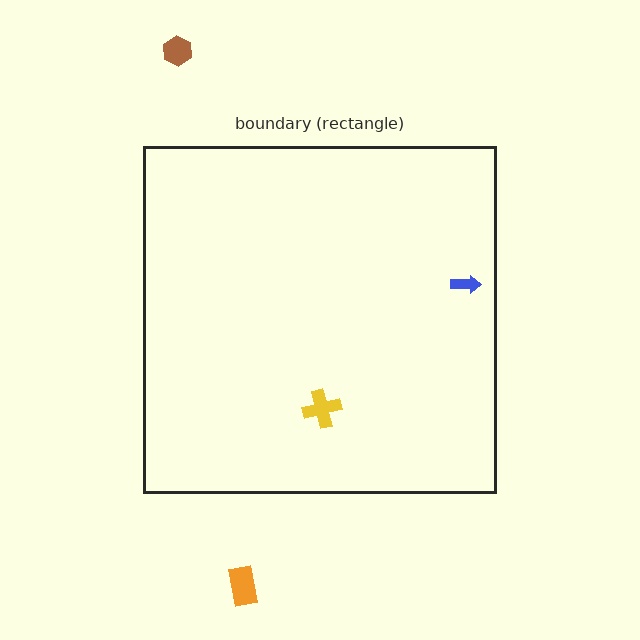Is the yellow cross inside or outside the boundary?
Inside.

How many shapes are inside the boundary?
2 inside, 2 outside.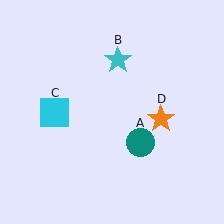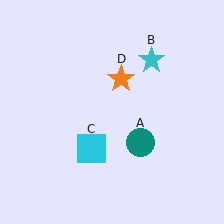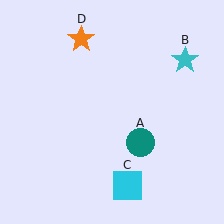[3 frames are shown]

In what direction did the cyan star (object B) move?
The cyan star (object B) moved right.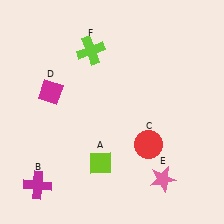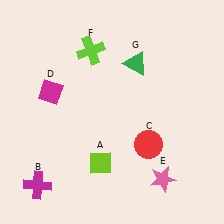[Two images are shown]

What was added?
A green triangle (G) was added in Image 2.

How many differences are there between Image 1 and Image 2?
There is 1 difference between the two images.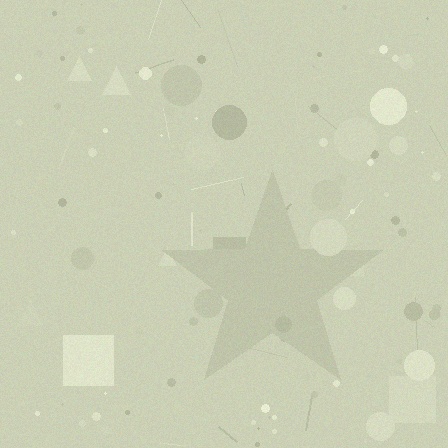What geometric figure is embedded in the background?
A star is embedded in the background.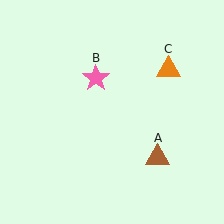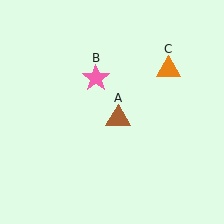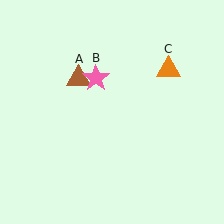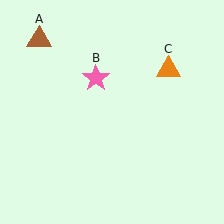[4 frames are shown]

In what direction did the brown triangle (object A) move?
The brown triangle (object A) moved up and to the left.